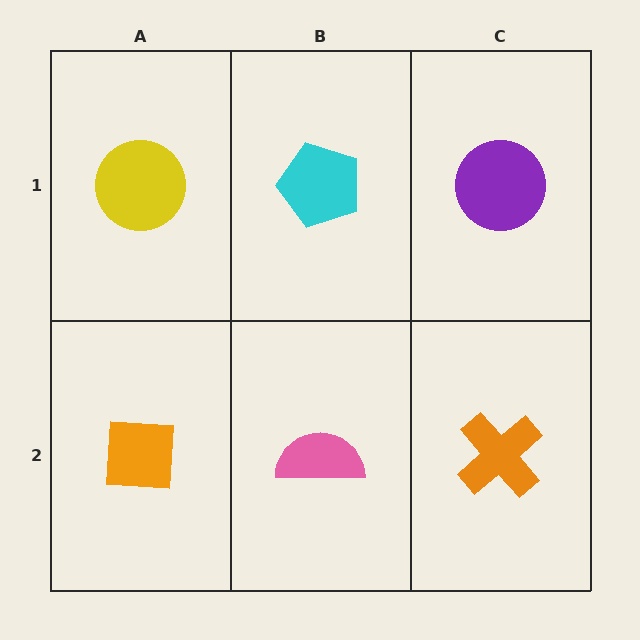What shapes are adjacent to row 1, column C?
An orange cross (row 2, column C), a cyan pentagon (row 1, column B).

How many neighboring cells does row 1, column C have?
2.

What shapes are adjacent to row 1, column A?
An orange square (row 2, column A), a cyan pentagon (row 1, column B).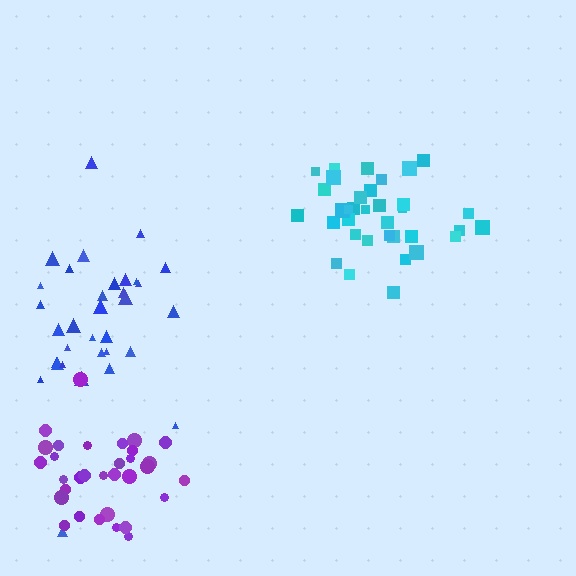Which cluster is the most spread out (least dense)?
Blue.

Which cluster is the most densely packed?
Cyan.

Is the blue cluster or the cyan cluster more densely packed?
Cyan.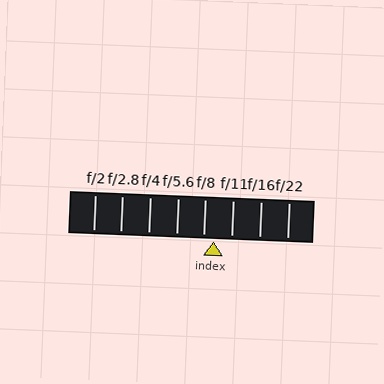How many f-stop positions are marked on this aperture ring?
There are 8 f-stop positions marked.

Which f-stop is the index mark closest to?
The index mark is closest to f/8.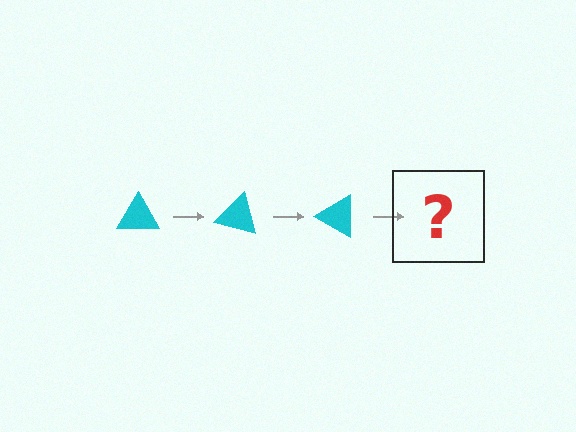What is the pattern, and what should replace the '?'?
The pattern is that the triangle rotates 15 degrees each step. The '?' should be a cyan triangle rotated 45 degrees.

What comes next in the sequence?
The next element should be a cyan triangle rotated 45 degrees.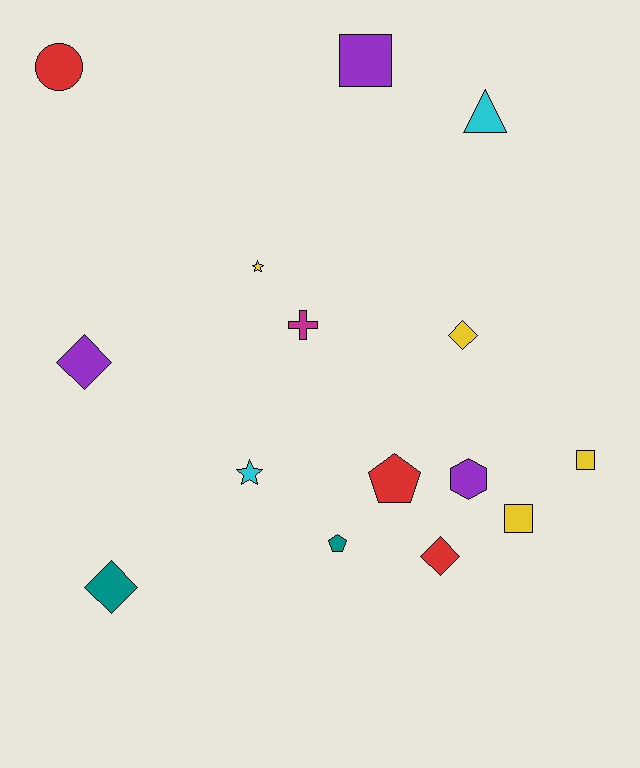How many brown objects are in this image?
There are no brown objects.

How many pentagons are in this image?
There are 2 pentagons.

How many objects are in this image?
There are 15 objects.